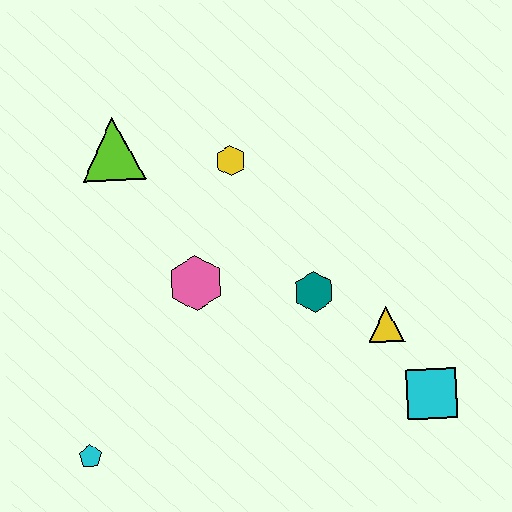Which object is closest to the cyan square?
The yellow triangle is closest to the cyan square.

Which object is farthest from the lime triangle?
The cyan square is farthest from the lime triangle.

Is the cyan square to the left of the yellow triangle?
No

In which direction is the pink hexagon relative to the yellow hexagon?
The pink hexagon is below the yellow hexagon.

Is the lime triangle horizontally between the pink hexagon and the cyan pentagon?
Yes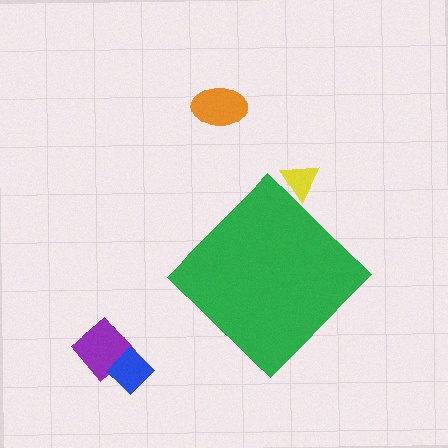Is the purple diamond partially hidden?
No, the purple diamond is fully visible.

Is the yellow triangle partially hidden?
Yes, the yellow triangle is partially hidden behind the green diamond.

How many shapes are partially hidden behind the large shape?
1 shape is partially hidden.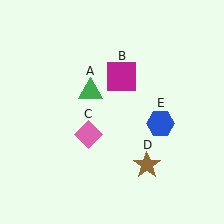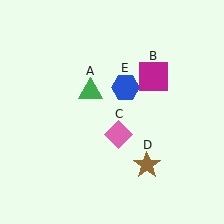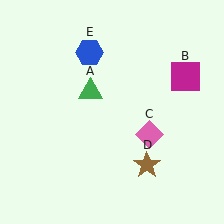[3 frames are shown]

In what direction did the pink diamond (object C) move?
The pink diamond (object C) moved right.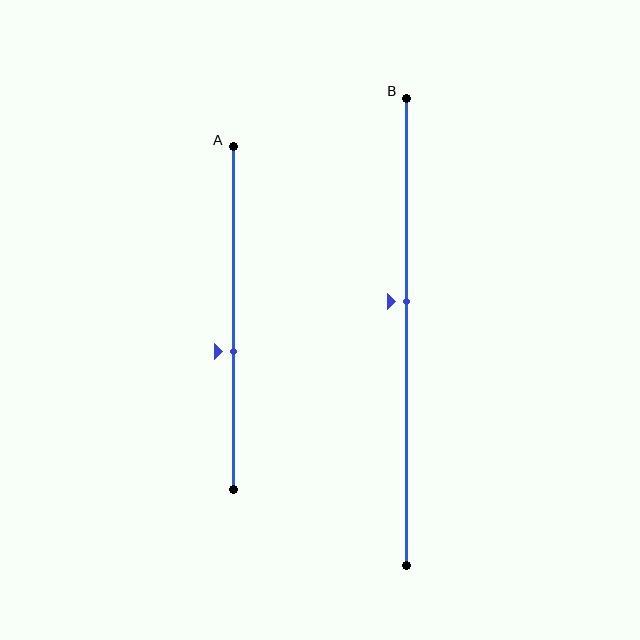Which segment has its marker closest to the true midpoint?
Segment B has its marker closest to the true midpoint.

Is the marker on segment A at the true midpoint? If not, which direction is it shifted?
No, the marker on segment A is shifted downward by about 10% of the segment length.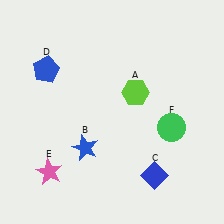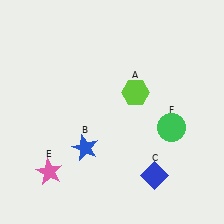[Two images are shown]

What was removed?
The blue pentagon (D) was removed in Image 2.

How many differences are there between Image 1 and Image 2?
There is 1 difference between the two images.